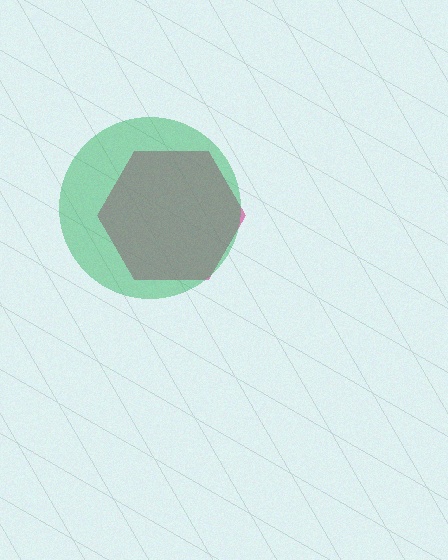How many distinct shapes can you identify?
There are 2 distinct shapes: a magenta hexagon, a green circle.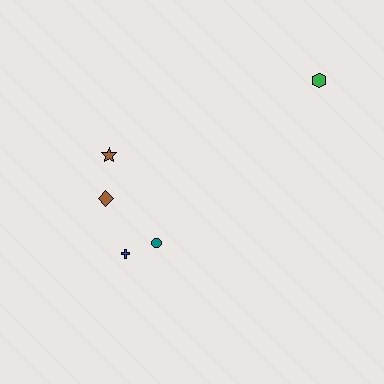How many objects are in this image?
There are 5 objects.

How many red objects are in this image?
There are no red objects.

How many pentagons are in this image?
There are no pentagons.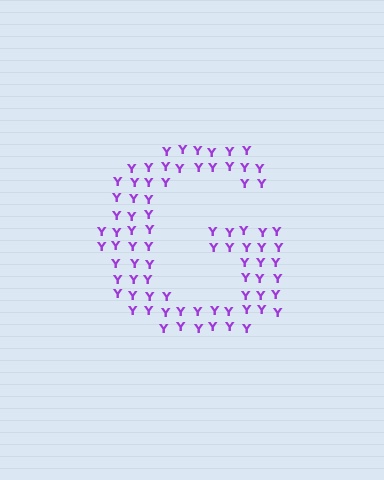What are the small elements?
The small elements are letter Y's.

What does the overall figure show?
The overall figure shows the letter G.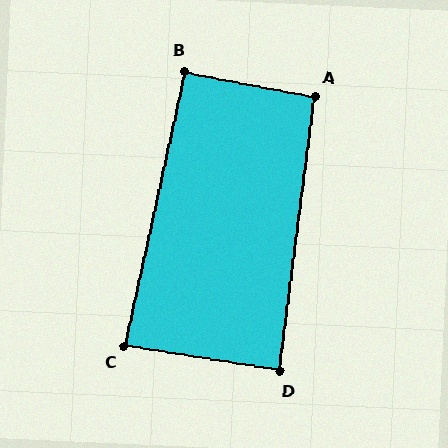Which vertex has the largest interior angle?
A, at approximately 93 degrees.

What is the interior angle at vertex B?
Approximately 92 degrees (approximately right).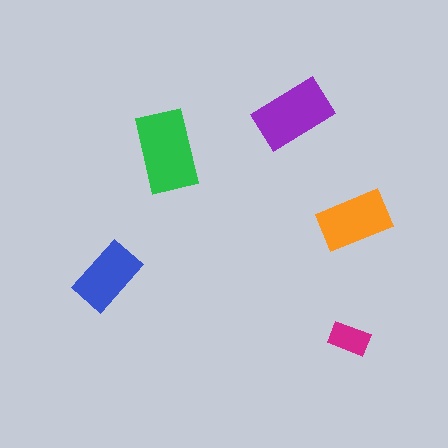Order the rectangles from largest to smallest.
the green one, the purple one, the orange one, the blue one, the magenta one.